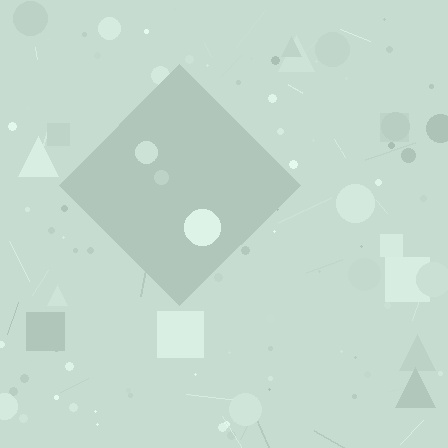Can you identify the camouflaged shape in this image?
The camouflaged shape is a diamond.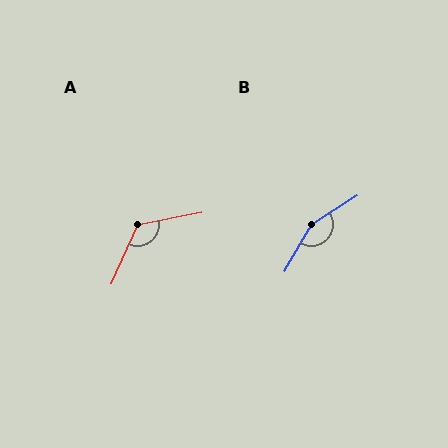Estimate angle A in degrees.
Approximately 125 degrees.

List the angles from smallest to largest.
A (125°), B (152°).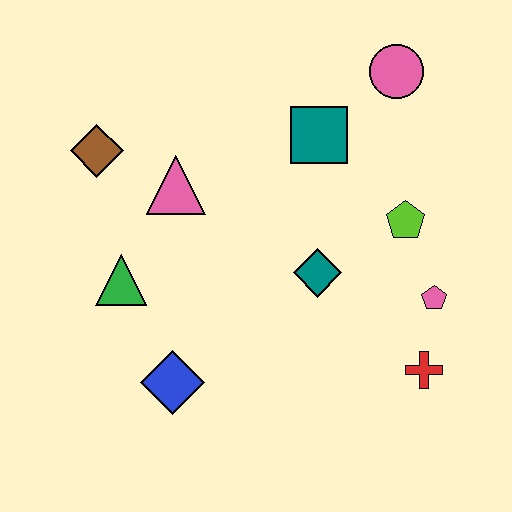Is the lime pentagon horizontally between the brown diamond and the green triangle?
No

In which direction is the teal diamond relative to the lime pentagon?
The teal diamond is to the left of the lime pentagon.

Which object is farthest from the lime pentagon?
The brown diamond is farthest from the lime pentagon.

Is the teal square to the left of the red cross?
Yes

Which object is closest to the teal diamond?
The lime pentagon is closest to the teal diamond.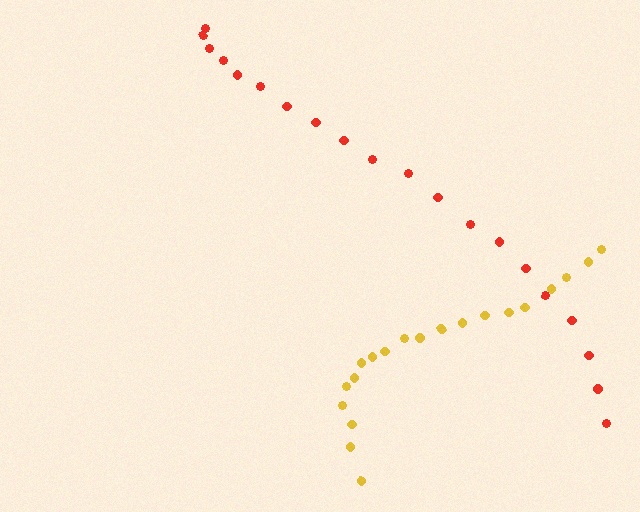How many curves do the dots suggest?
There are 2 distinct paths.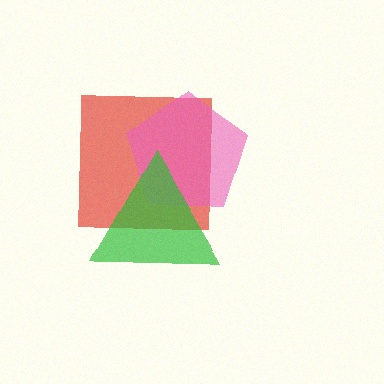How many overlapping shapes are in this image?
There are 3 overlapping shapes in the image.